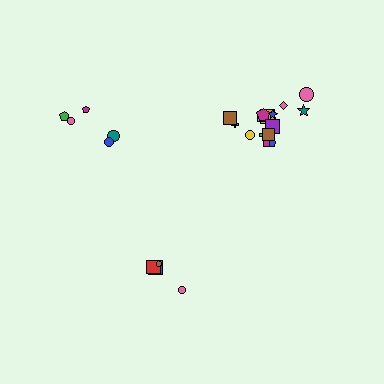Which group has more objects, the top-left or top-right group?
The top-right group.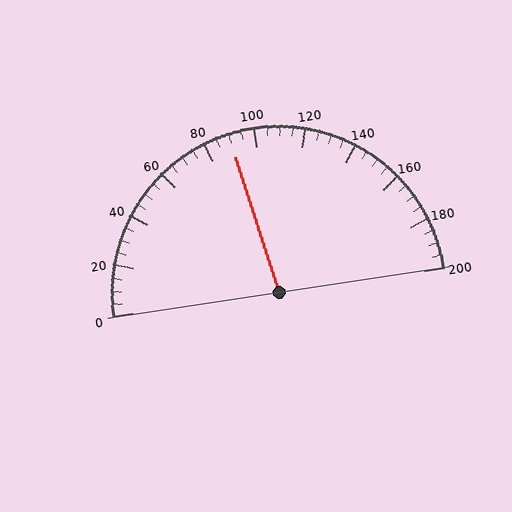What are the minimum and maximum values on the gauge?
The gauge ranges from 0 to 200.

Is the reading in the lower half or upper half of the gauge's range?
The reading is in the lower half of the range (0 to 200).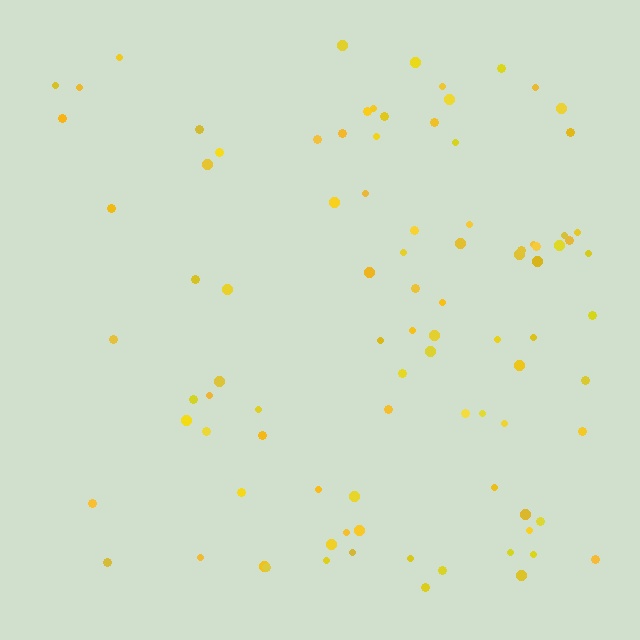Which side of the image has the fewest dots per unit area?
The left.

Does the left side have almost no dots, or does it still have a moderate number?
Still a moderate number, just noticeably fewer than the right.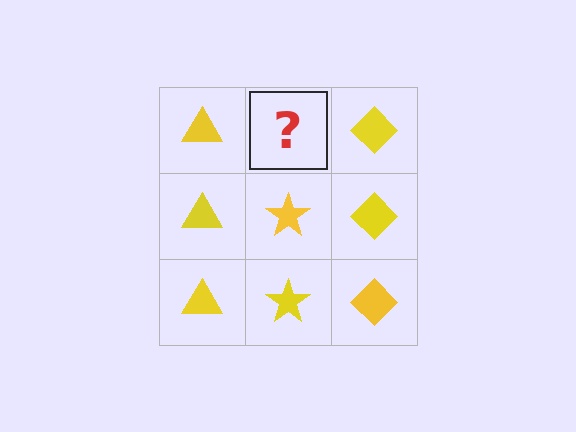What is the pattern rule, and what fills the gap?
The rule is that each column has a consistent shape. The gap should be filled with a yellow star.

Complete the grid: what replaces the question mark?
The question mark should be replaced with a yellow star.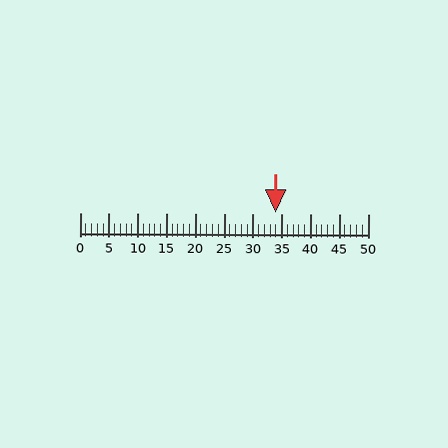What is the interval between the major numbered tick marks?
The major tick marks are spaced 5 units apart.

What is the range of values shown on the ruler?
The ruler shows values from 0 to 50.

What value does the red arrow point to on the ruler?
The red arrow points to approximately 34.